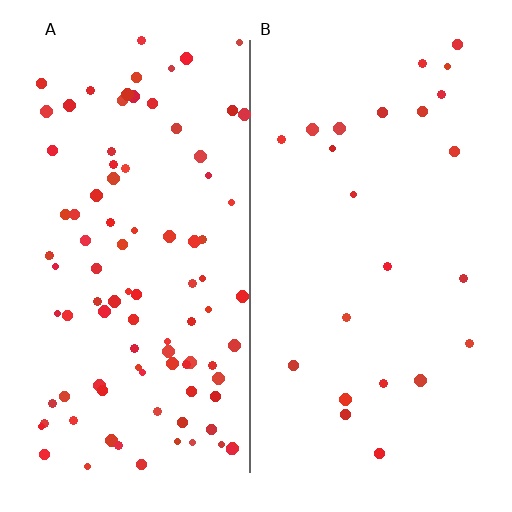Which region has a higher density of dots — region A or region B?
A (the left).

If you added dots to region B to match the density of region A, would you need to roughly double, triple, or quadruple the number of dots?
Approximately quadruple.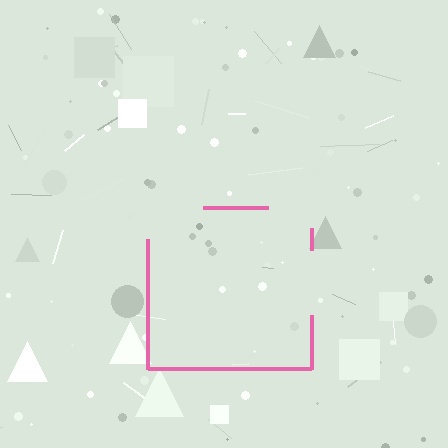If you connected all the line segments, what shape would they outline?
They would outline a square.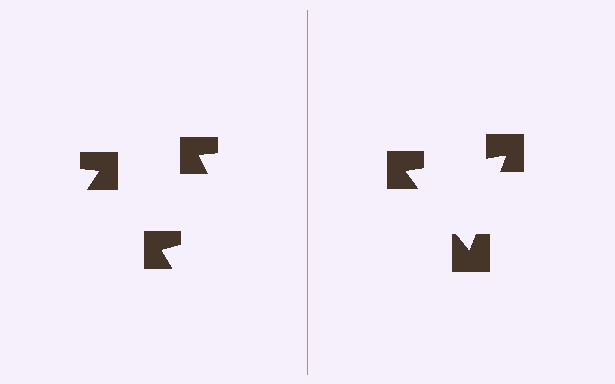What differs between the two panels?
The notched squares are positioned identically on both sides; only the wedge orientations differ. On the right they align to a triangle; on the left they are misaligned.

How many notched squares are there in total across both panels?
6 — 3 on each side.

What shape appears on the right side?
An illusory triangle.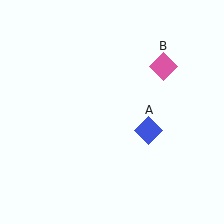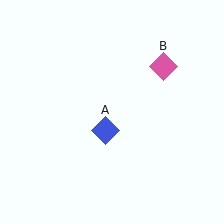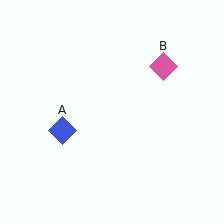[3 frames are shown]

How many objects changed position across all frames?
1 object changed position: blue diamond (object A).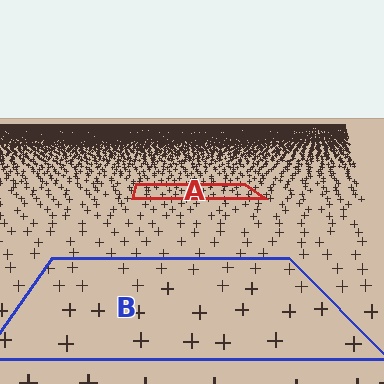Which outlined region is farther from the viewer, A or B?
Region A is farther from the viewer — the texture elements inside it appear smaller and more densely packed.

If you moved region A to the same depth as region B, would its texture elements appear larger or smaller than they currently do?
They would appear larger. At a closer depth, the same texture elements are projected at a bigger on-screen size.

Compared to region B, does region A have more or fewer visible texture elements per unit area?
Region A has more texture elements per unit area — they are packed more densely because it is farther away.